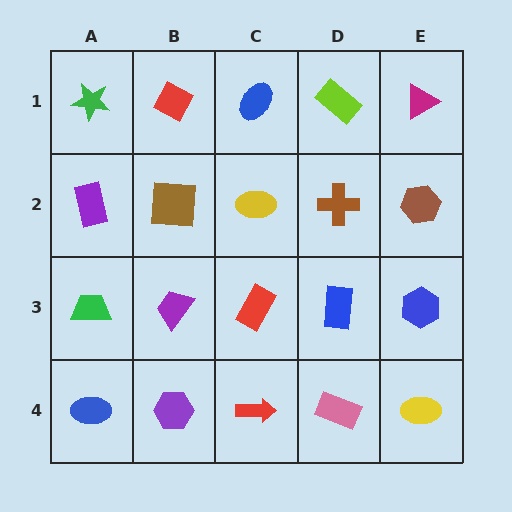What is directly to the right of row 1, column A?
A red diamond.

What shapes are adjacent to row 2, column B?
A red diamond (row 1, column B), a purple trapezoid (row 3, column B), a purple rectangle (row 2, column A), a yellow ellipse (row 2, column C).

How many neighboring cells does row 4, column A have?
2.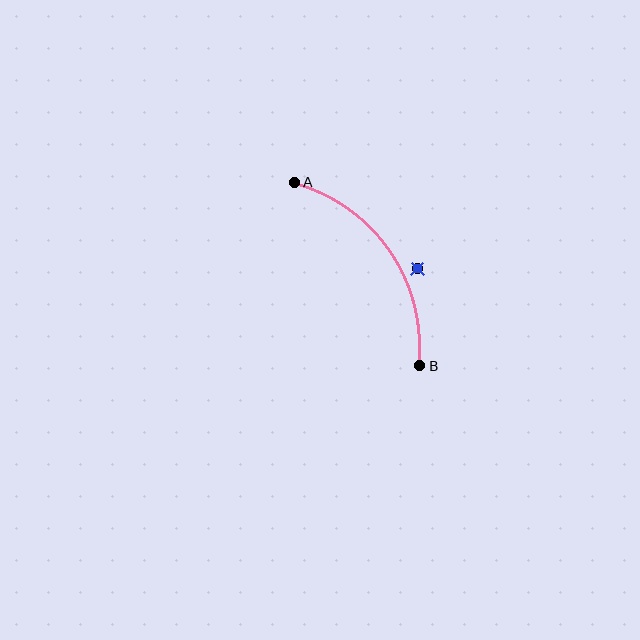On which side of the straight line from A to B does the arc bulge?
The arc bulges above and to the right of the straight line connecting A and B.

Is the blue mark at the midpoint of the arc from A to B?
No — the blue mark does not lie on the arc at all. It sits slightly outside the curve.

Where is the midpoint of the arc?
The arc midpoint is the point on the curve farthest from the straight line joining A and B. It sits above and to the right of that line.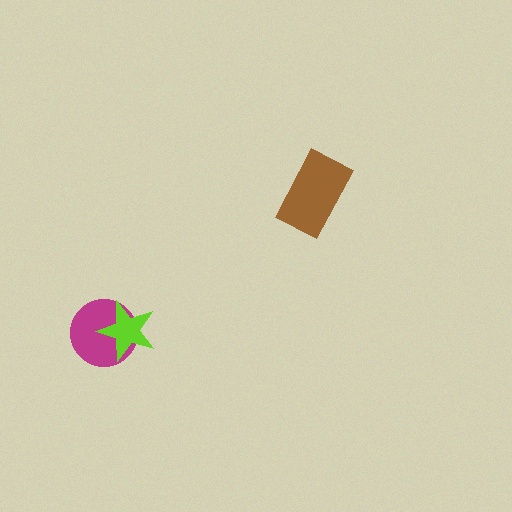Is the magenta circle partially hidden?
Yes, it is partially covered by another shape.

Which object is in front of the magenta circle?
The lime star is in front of the magenta circle.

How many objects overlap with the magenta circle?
1 object overlaps with the magenta circle.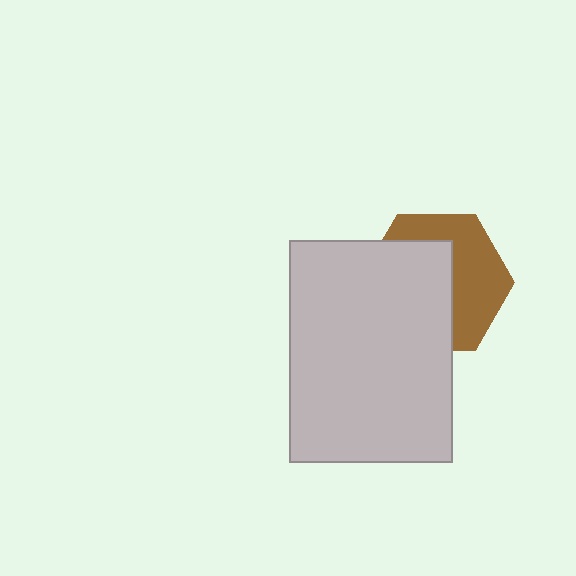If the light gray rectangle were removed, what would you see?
You would see the complete brown hexagon.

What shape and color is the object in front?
The object in front is a light gray rectangle.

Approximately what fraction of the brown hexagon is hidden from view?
Roughly 54% of the brown hexagon is hidden behind the light gray rectangle.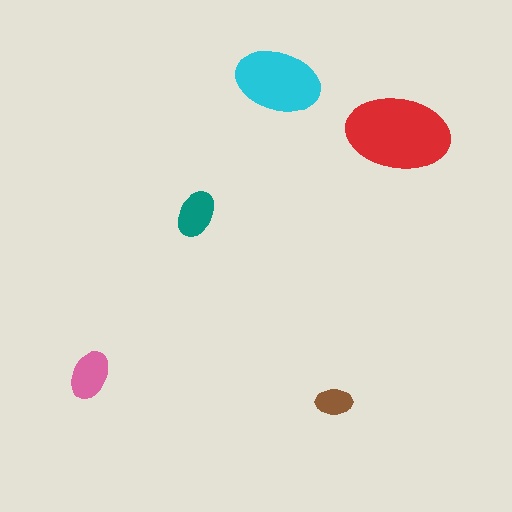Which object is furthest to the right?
The red ellipse is rightmost.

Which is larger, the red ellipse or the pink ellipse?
The red one.